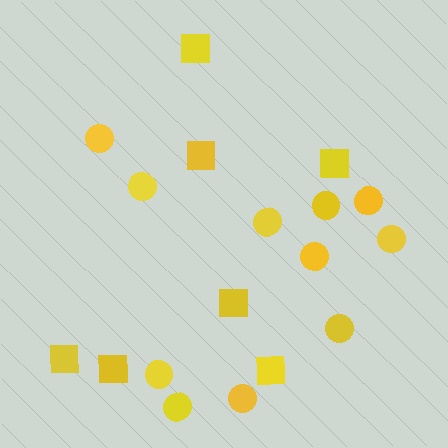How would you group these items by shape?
There are 2 groups: one group of squares (7) and one group of circles (11).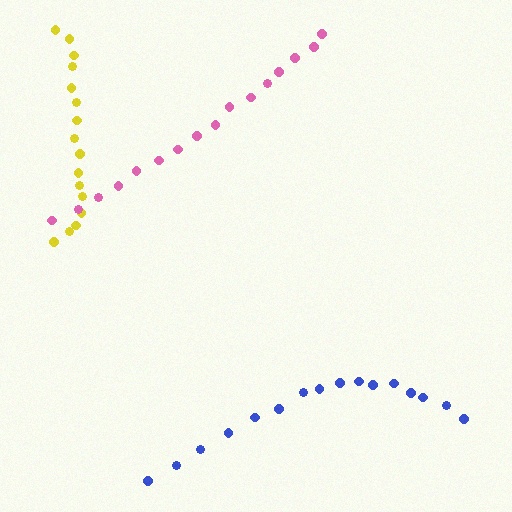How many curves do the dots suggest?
There are 3 distinct paths.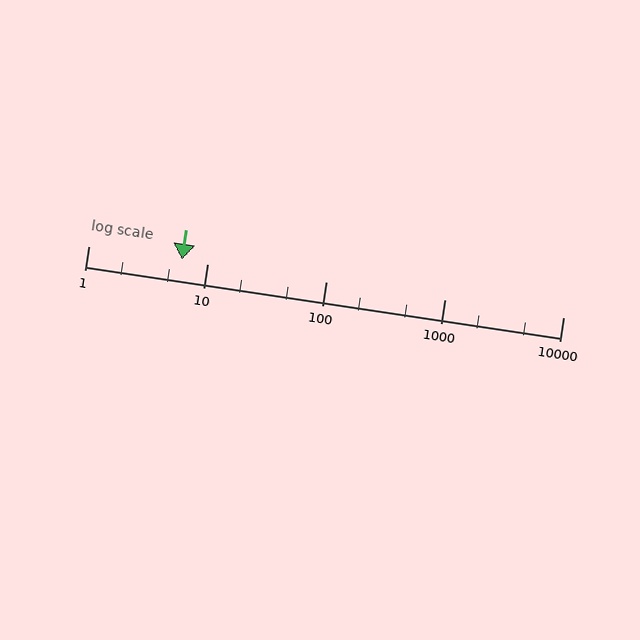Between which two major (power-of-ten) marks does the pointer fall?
The pointer is between 1 and 10.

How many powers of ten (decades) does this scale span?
The scale spans 4 decades, from 1 to 10000.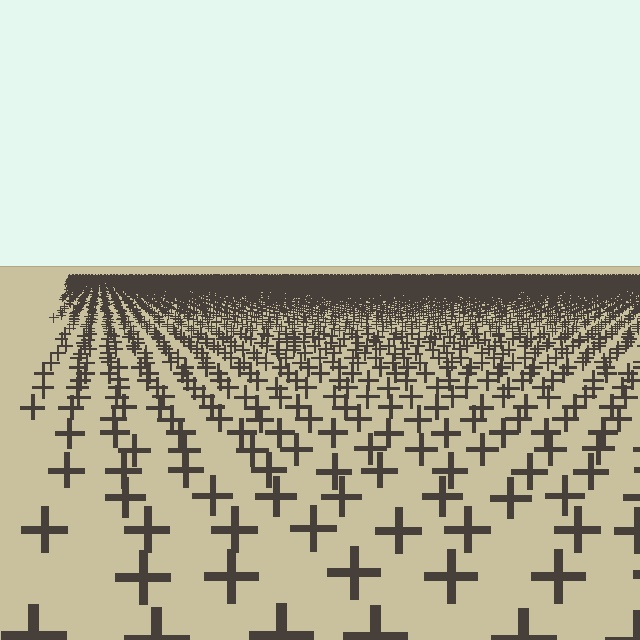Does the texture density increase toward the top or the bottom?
Density increases toward the top.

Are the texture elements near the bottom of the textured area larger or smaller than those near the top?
Larger. Near the bottom, elements are closer to the viewer and appear at a bigger on-screen size.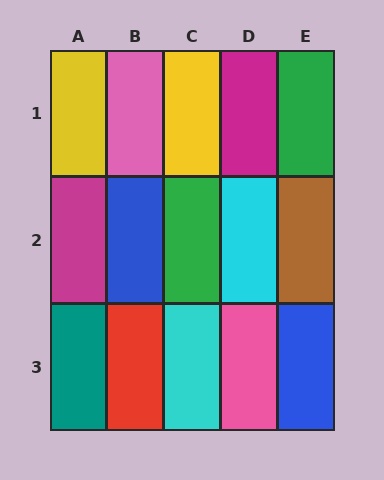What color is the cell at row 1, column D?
Magenta.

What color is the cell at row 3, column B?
Red.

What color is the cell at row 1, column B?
Pink.